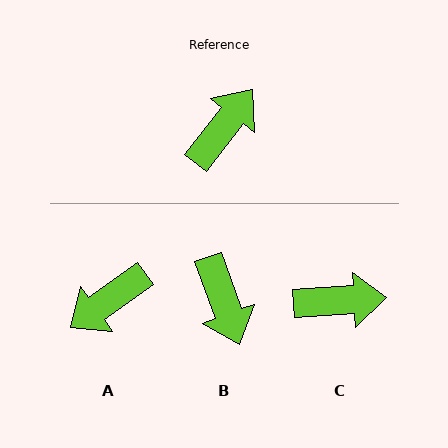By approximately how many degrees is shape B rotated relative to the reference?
Approximately 122 degrees clockwise.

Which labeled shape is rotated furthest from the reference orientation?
A, about 163 degrees away.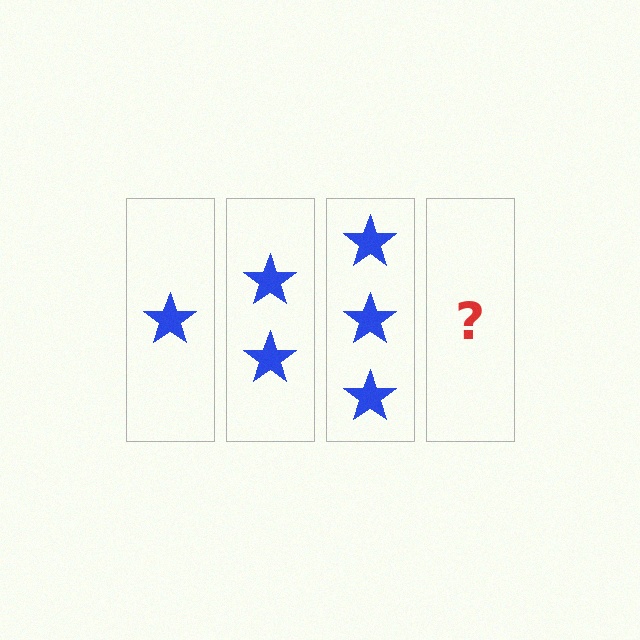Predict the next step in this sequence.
The next step is 4 stars.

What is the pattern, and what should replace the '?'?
The pattern is that each step adds one more star. The '?' should be 4 stars.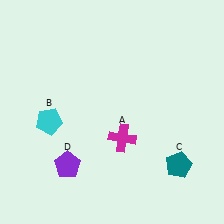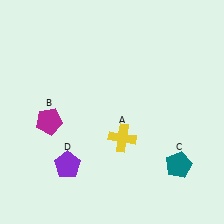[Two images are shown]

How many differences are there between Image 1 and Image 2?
There are 2 differences between the two images.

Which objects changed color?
A changed from magenta to yellow. B changed from cyan to magenta.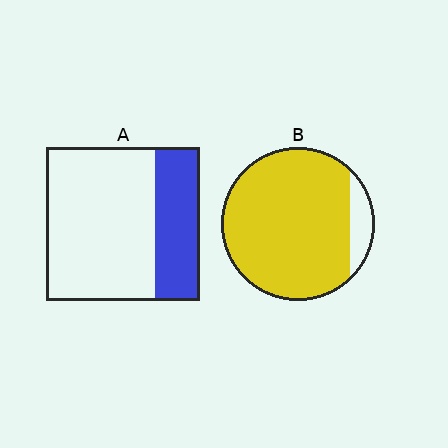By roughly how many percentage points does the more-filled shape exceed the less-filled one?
By roughly 60 percentage points (B over A).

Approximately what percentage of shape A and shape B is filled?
A is approximately 30% and B is approximately 90%.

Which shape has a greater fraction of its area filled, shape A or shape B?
Shape B.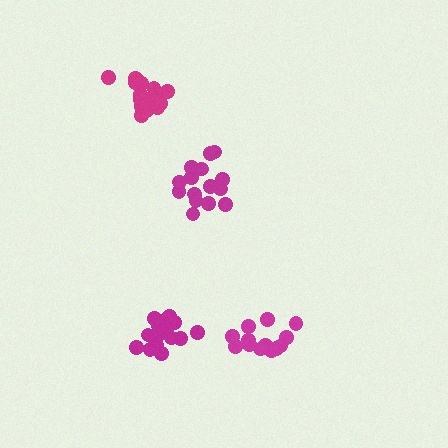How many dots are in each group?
Group 1: 16 dots, Group 2: 17 dots, Group 3: 14 dots, Group 4: 15 dots (62 total).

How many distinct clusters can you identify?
There are 4 distinct clusters.